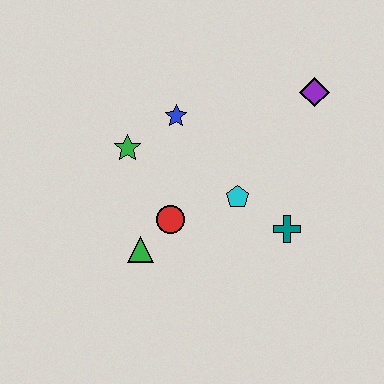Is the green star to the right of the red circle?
No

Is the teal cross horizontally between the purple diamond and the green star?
Yes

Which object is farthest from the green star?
The purple diamond is farthest from the green star.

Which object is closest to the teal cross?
The cyan pentagon is closest to the teal cross.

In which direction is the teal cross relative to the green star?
The teal cross is to the right of the green star.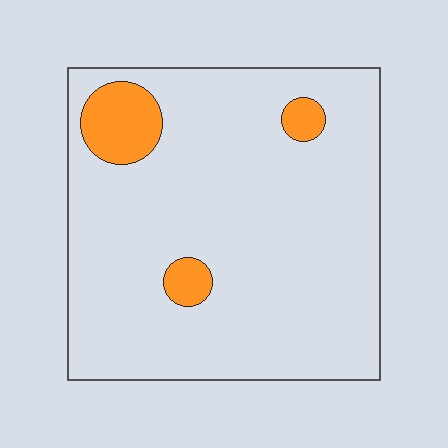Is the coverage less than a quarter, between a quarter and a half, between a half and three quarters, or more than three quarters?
Less than a quarter.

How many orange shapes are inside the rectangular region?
3.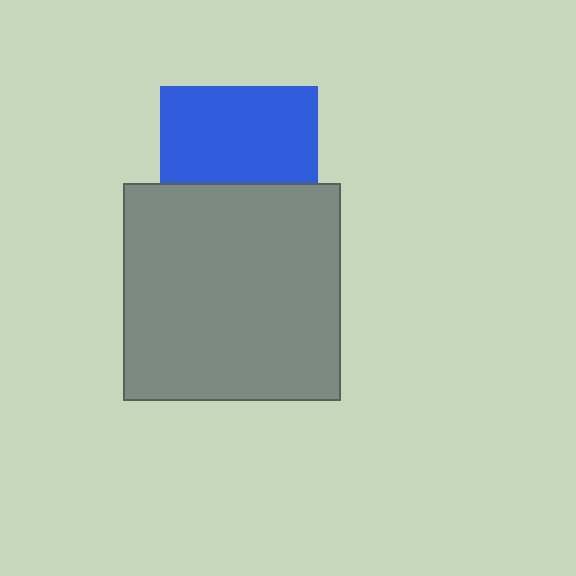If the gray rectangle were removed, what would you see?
You would see the complete blue square.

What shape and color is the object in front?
The object in front is a gray rectangle.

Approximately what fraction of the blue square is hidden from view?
Roughly 38% of the blue square is hidden behind the gray rectangle.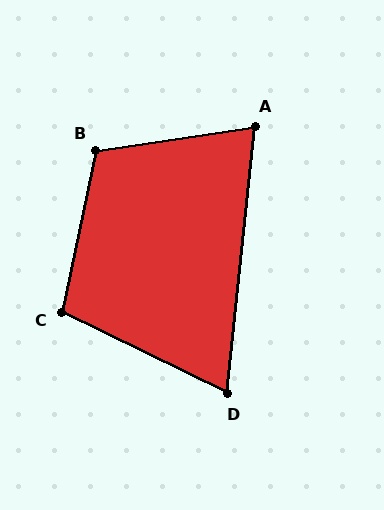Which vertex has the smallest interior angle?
D, at approximately 70 degrees.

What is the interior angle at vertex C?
Approximately 104 degrees (obtuse).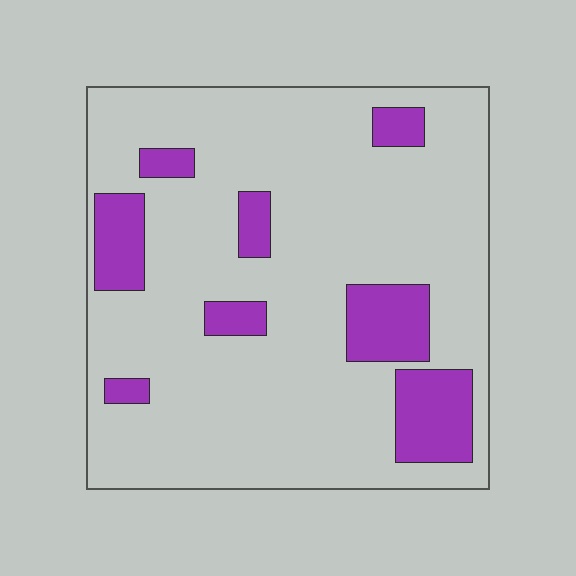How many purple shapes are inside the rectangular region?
8.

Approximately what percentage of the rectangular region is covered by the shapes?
Approximately 15%.